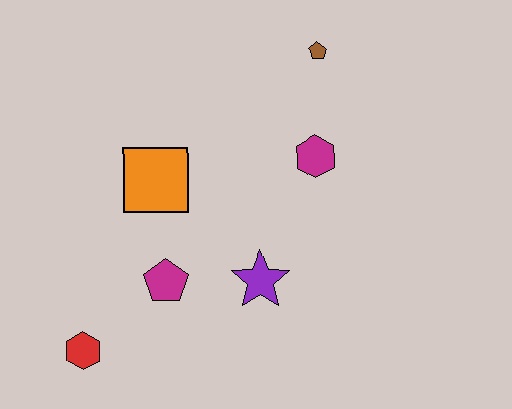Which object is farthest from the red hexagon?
The brown pentagon is farthest from the red hexagon.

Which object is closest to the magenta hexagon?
The brown pentagon is closest to the magenta hexagon.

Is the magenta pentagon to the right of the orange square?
Yes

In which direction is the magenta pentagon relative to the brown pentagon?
The magenta pentagon is below the brown pentagon.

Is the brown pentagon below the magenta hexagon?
No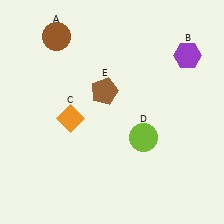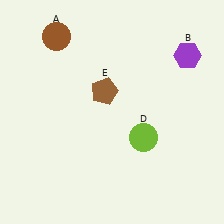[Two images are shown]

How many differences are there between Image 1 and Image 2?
There is 1 difference between the two images.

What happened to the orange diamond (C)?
The orange diamond (C) was removed in Image 2. It was in the bottom-left area of Image 1.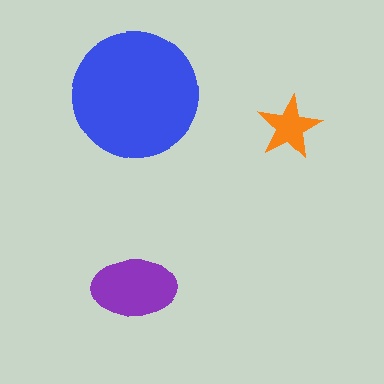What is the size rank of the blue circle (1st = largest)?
1st.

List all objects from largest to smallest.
The blue circle, the purple ellipse, the orange star.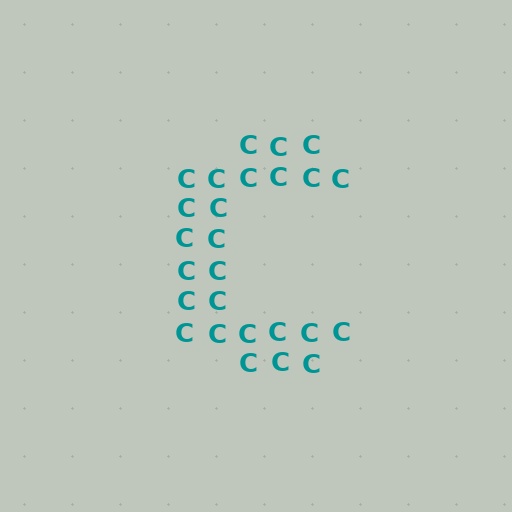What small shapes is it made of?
It is made of small letter C's.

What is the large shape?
The large shape is the letter C.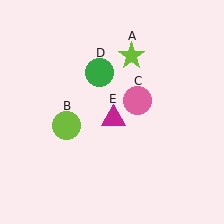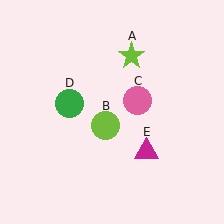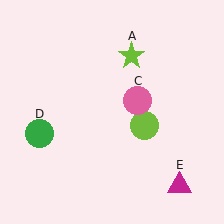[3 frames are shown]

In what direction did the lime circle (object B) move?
The lime circle (object B) moved right.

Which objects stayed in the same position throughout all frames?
Lime star (object A) and pink circle (object C) remained stationary.